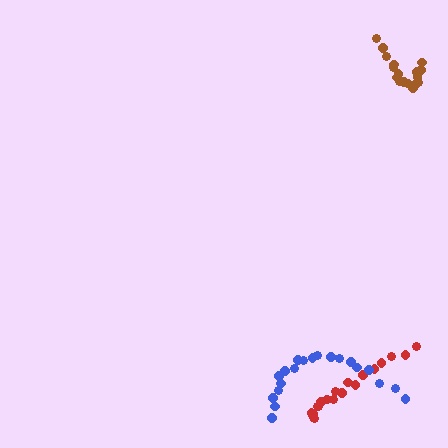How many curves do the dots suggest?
There are 3 distinct paths.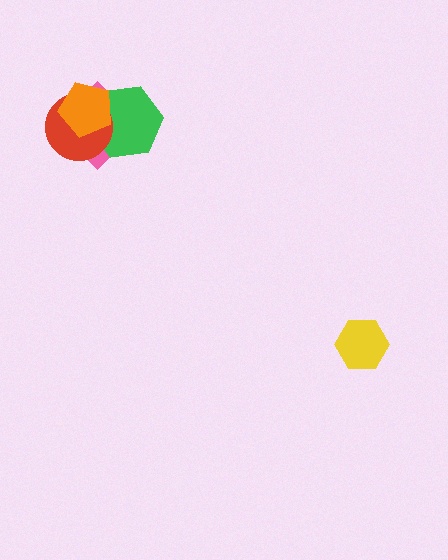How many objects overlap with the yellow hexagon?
0 objects overlap with the yellow hexagon.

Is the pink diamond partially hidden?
Yes, it is partially covered by another shape.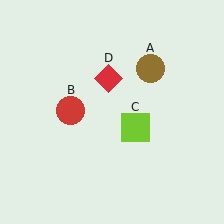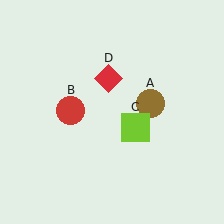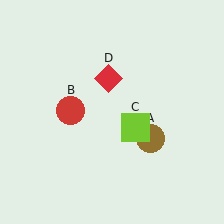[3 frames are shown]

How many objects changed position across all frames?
1 object changed position: brown circle (object A).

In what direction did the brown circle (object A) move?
The brown circle (object A) moved down.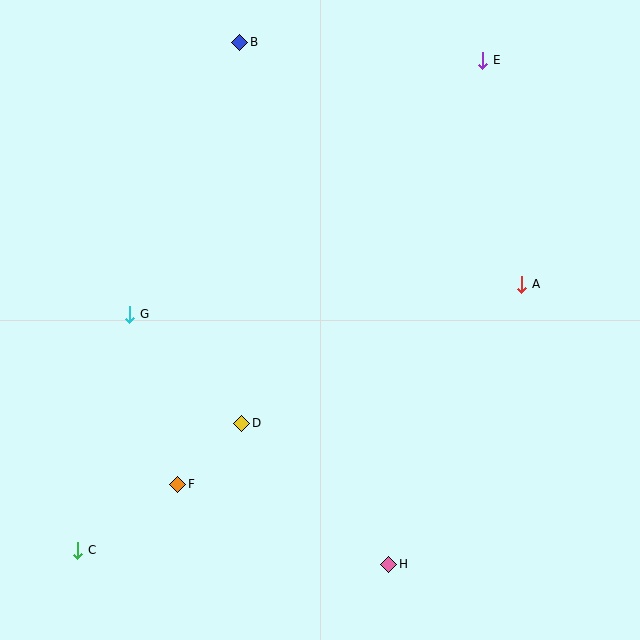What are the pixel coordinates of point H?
Point H is at (389, 564).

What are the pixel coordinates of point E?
Point E is at (483, 60).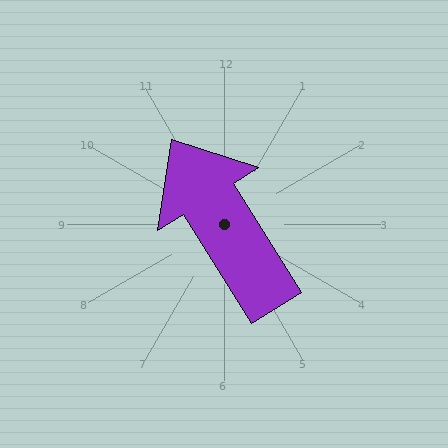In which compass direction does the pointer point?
Northwest.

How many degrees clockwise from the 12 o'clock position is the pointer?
Approximately 328 degrees.